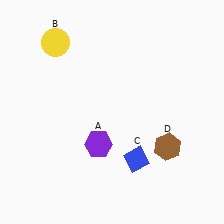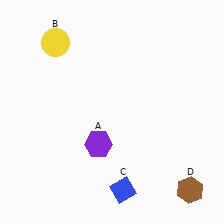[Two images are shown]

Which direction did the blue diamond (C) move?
The blue diamond (C) moved down.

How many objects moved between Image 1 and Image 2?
2 objects moved between the two images.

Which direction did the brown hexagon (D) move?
The brown hexagon (D) moved down.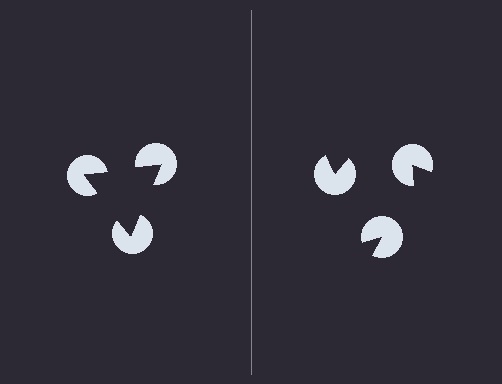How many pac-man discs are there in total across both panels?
6 — 3 on each side.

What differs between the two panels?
The pac-man discs are positioned identically on both sides; only the wedge orientations differ. On the left they align to a triangle; on the right they are misaligned.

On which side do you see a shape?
An illusory triangle appears on the left side. On the right side the wedge cuts are rotated, so no coherent shape forms.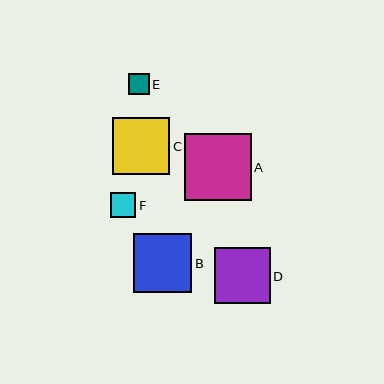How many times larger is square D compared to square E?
Square D is approximately 2.7 times the size of square E.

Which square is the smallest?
Square E is the smallest with a size of approximately 20 pixels.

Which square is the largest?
Square A is the largest with a size of approximately 67 pixels.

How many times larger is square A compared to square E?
Square A is approximately 3.3 times the size of square E.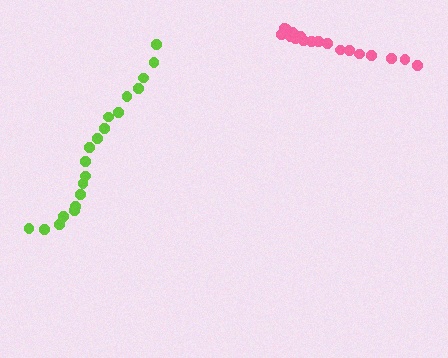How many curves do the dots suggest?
There are 2 distinct paths.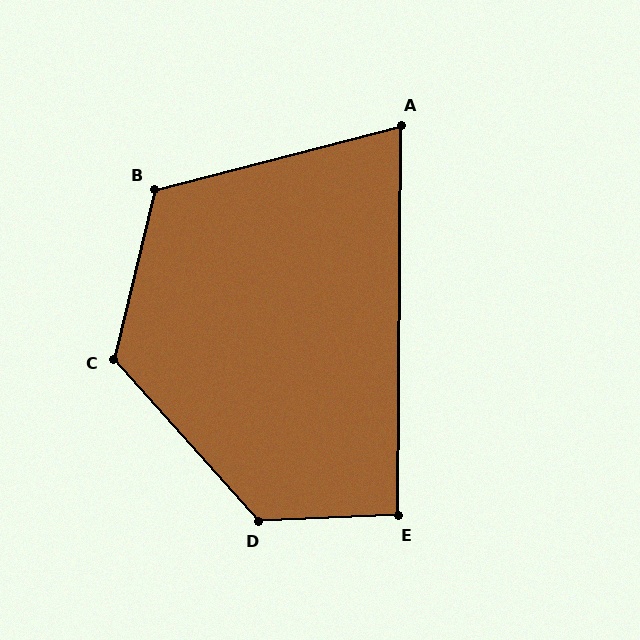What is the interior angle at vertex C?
Approximately 124 degrees (obtuse).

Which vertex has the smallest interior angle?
A, at approximately 75 degrees.